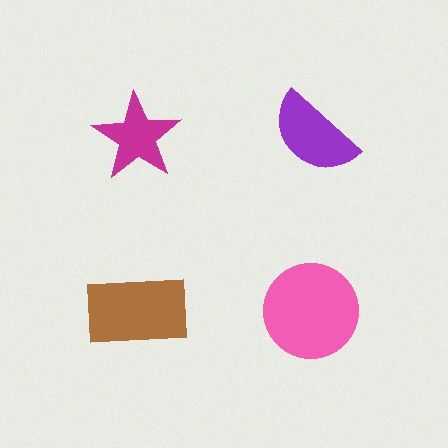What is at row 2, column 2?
A pink circle.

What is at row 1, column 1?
A magenta star.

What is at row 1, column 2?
A purple semicircle.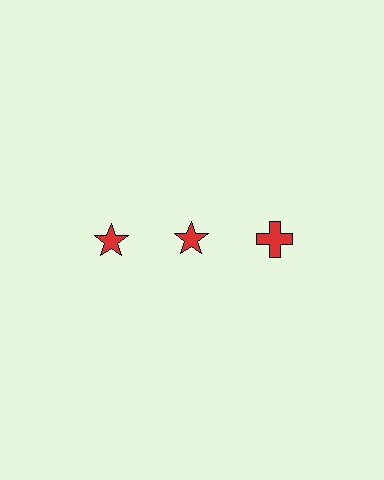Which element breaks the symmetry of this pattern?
The red cross in the top row, center column breaks the symmetry. All other shapes are red stars.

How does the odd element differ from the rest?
It has a different shape: cross instead of star.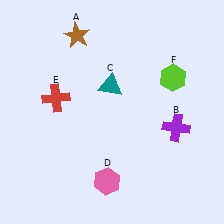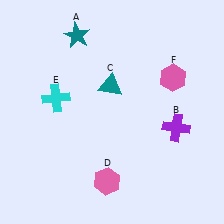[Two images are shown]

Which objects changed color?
A changed from brown to teal. E changed from red to cyan. F changed from lime to pink.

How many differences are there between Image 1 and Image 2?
There are 3 differences between the two images.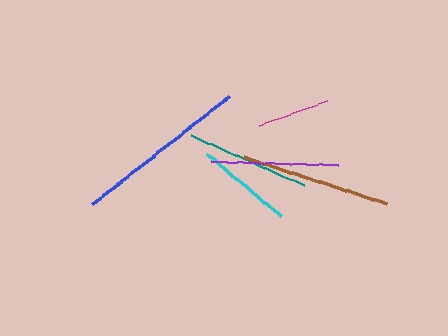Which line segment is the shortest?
The magenta line is the shortest at approximately 71 pixels.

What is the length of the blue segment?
The blue segment is approximately 174 pixels long.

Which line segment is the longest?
The blue line is the longest at approximately 174 pixels.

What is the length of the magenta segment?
The magenta segment is approximately 71 pixels long.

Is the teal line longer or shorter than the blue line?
The blue line is longer than the teal line.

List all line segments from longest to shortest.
From longest to shortest: blue, brown, purple, teal, cyan, magenta.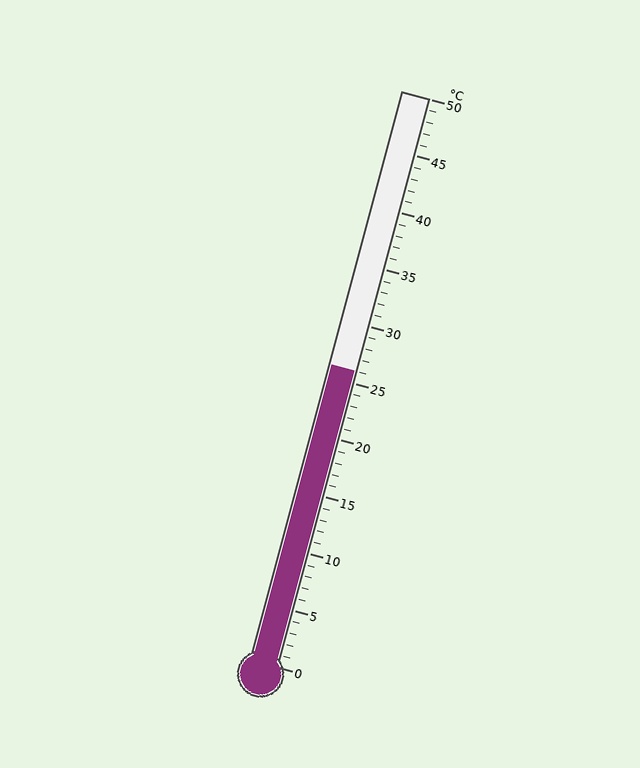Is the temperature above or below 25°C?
The temperature is above 25°C.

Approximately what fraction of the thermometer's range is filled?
The thermometer is filled to approximately 50% of its range.